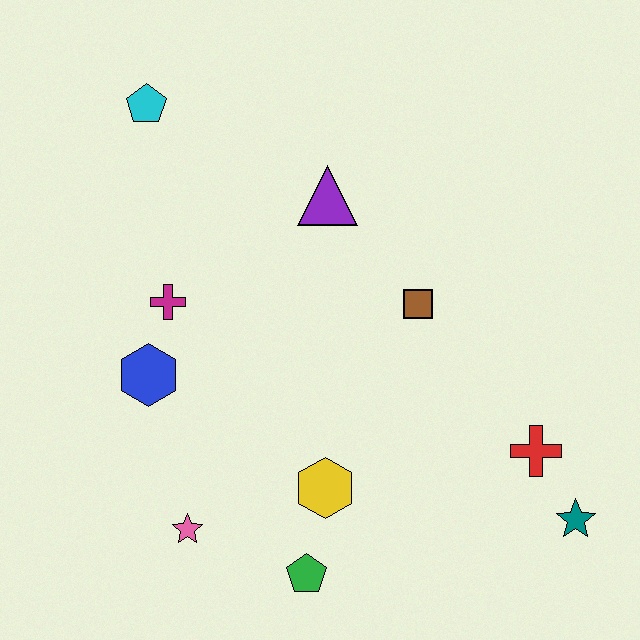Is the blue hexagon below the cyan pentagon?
Yes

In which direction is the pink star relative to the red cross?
The pink star is to the left of the red cross.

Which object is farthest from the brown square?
The cyan pentagon is farthest from the brown square.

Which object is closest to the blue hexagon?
The magenta cross is closest to the blue hexagon.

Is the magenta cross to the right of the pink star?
No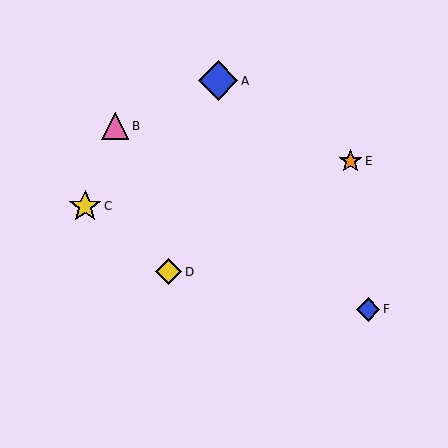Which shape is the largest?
The blue diamond (labeled A) is the largest.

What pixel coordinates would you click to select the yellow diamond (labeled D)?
Click at (169, 272) to select the yellow diamond D.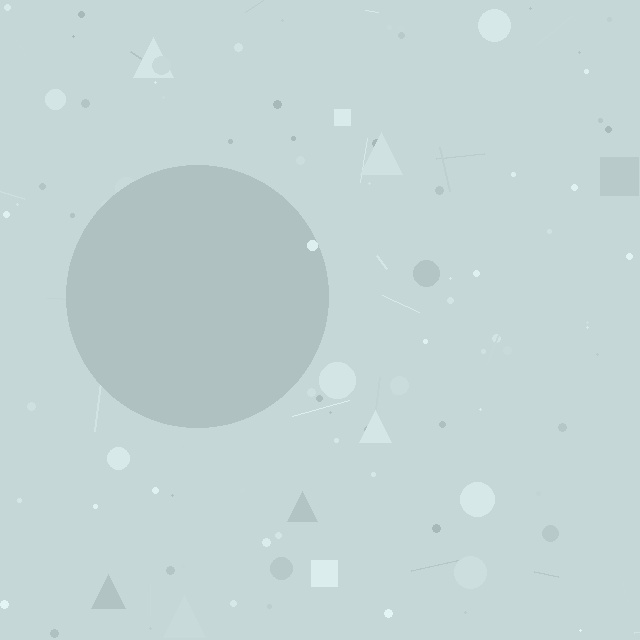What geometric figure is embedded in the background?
A circle is embedded in the background.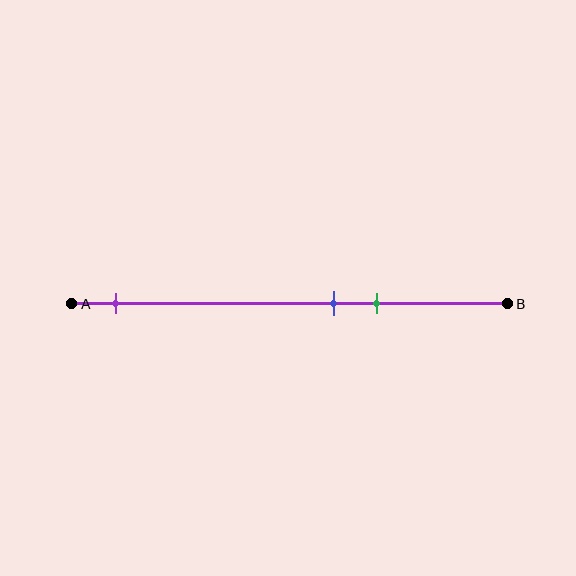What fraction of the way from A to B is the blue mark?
The blue mark is approximately 60% (0.6) of the way from A to B.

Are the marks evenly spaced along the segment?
No, the marks are not evenly spaced.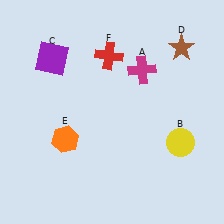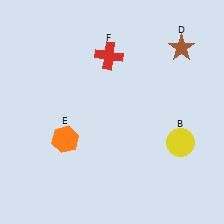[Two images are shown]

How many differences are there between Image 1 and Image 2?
There are 2 differences between the two images.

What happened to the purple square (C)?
The purple square (C) was removed in Image 2. It was in the top-left area of Image 1.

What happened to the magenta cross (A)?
The magenta cross (A) was removed in Image 2. It was in the top-right area of Image 1.